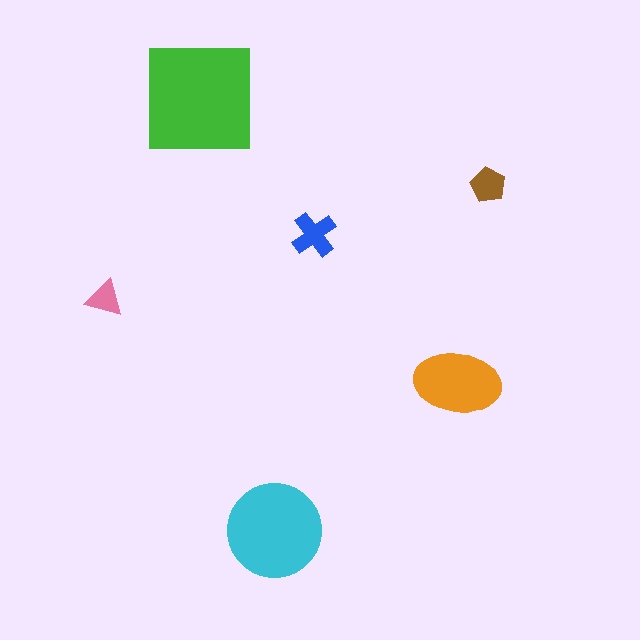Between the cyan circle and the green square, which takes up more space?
The green square.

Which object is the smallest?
The pink triangle.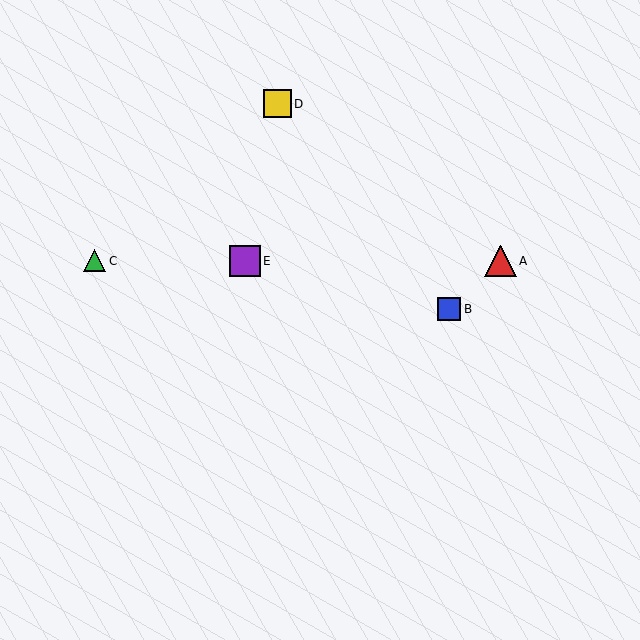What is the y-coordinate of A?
Object A is at y≈261.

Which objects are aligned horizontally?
Objects A, C, E are aligned horizontally.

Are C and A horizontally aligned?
Yes, both are at y≈261.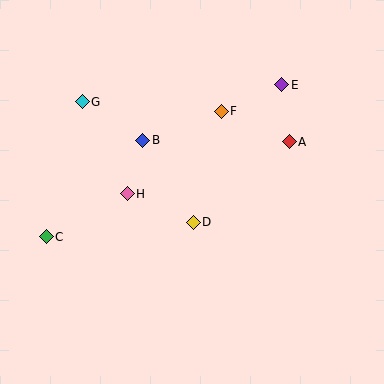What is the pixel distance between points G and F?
The distance between G and F is 139 pixels.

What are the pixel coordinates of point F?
Point F is at (221, 111).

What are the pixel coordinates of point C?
Point C is at (46, 237).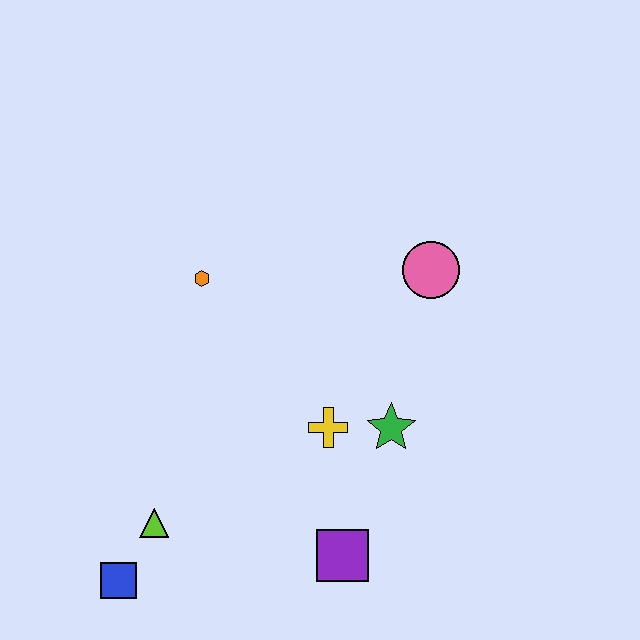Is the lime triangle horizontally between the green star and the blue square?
Yes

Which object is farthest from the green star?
The blue square is farthest from the green star.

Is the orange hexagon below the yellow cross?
No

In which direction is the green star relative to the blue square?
The green star is to the right of the blue square.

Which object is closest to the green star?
The yellow cross is closest to the green star.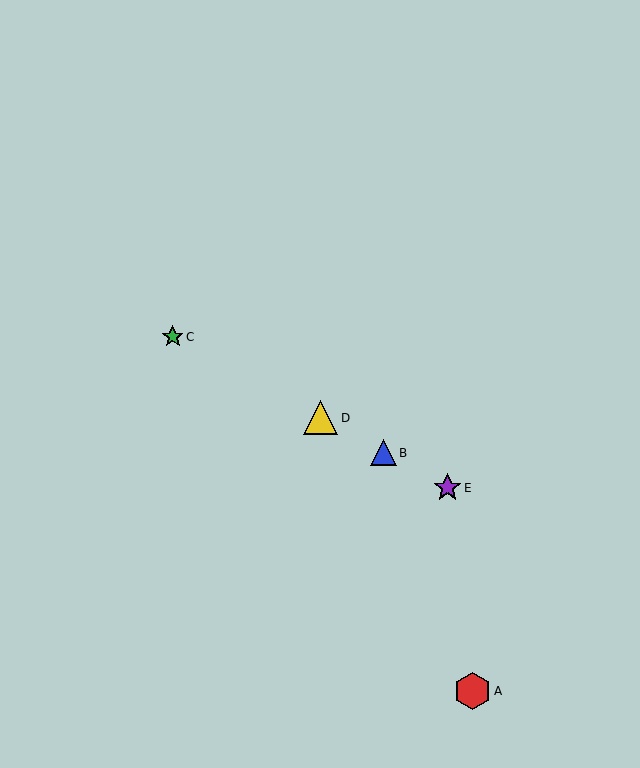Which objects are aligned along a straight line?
Objects B, C, D, E are aligned along a straight line.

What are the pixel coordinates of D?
Object D is at (321, 418).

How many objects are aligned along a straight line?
4 objects (B, C, D, E) are aligned along a straight line.